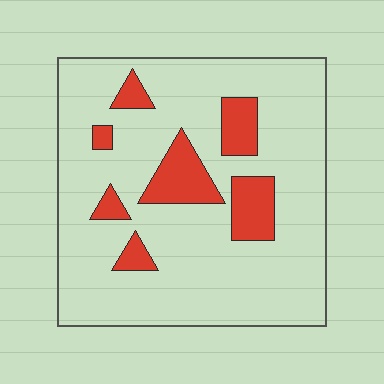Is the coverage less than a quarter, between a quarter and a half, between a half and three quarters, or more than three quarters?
Less than a quarter.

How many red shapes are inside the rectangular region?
7.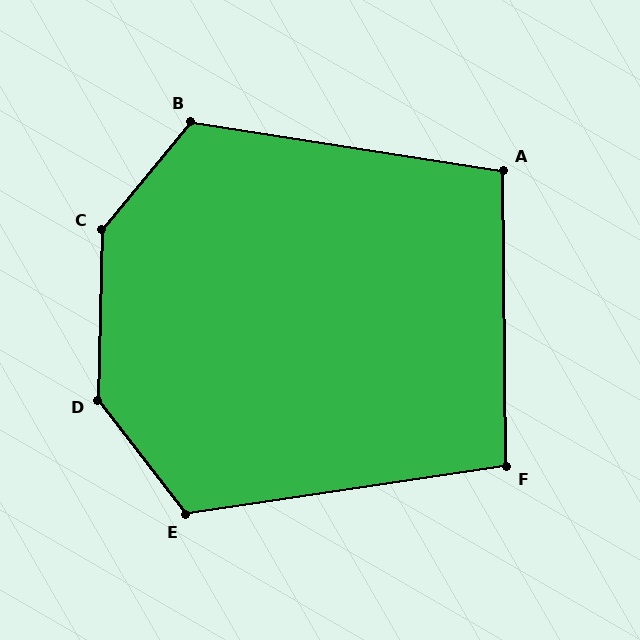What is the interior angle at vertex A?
Approximately 99 degrees (obtuse).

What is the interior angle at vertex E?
Approximately 119 degrees (obtuse).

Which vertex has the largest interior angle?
C, at approximately 142 degrees.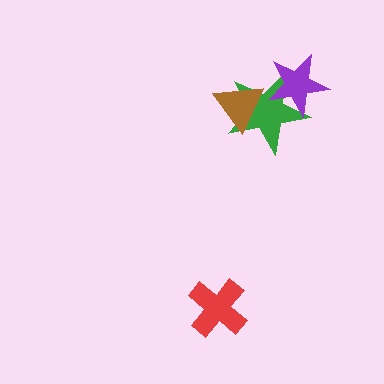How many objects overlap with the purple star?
1 object overlaps with the purple star.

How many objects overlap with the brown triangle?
1 object overlaps with the brown triangle.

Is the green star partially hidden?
Yes, it is partially covered by another shape.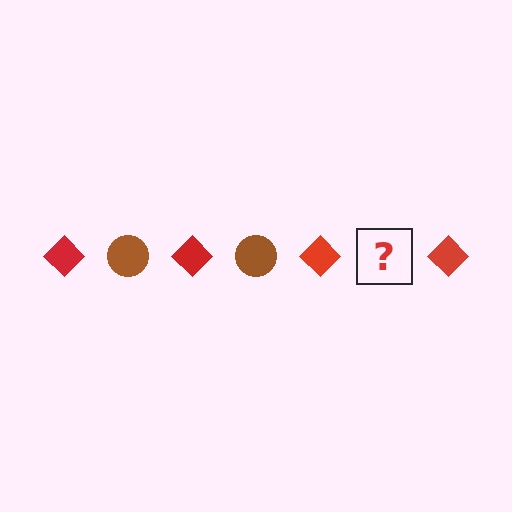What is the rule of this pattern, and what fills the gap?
The rule is that the pattern alternates between red diamond and brown circle. The gap should be filled with a brown circle.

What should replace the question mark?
The question mark should be replaced with a brown circle.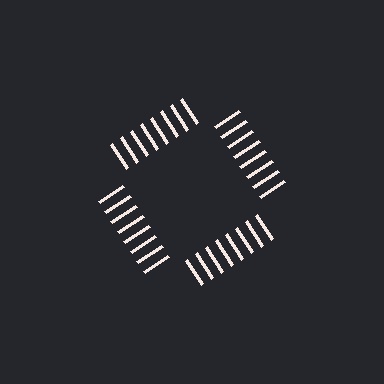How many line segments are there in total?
32 — 8 along each of the 4 edges.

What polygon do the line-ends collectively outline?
An illusory square — the line segments terminate on its edges but no continuous stroke is drawn.